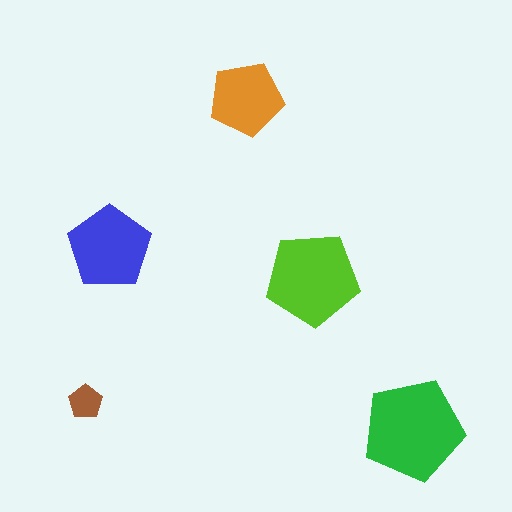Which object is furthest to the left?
The brown pentagon is leftmost.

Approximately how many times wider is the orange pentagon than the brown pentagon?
About 2 times wider.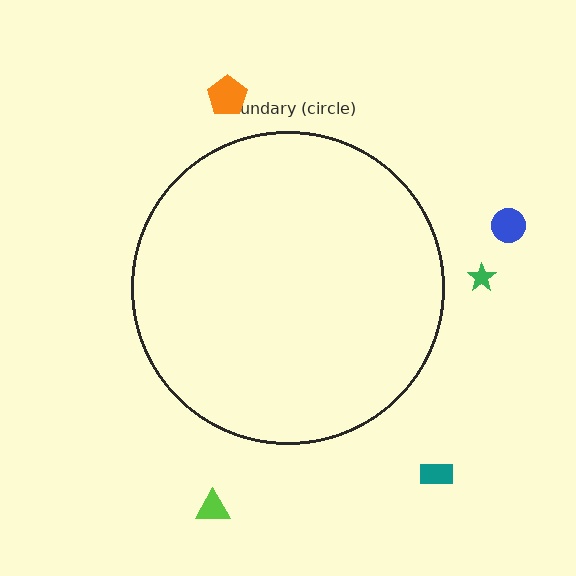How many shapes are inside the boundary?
0 inside, 5 outside.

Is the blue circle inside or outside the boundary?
Outside.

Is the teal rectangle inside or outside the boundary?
Outside.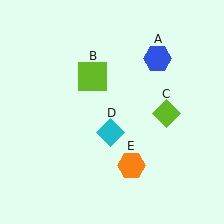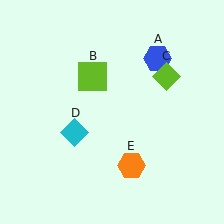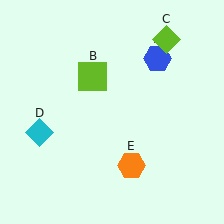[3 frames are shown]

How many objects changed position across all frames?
2 objects changed position: lime diamond (object C), cyan diamond (object D).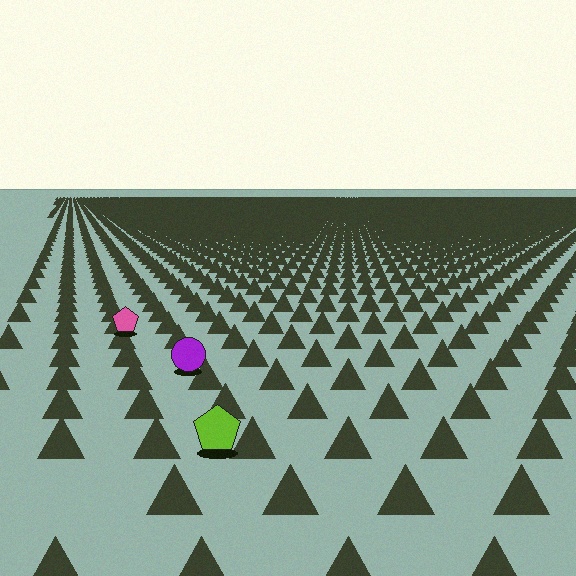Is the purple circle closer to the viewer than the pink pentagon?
Yes. The purple circle is closer — you can tell from the texture gradient: the ground texture is coarser near it.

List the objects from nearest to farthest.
From nearest to farthest: the lime pentagon, the purple circle, the pink pentagon.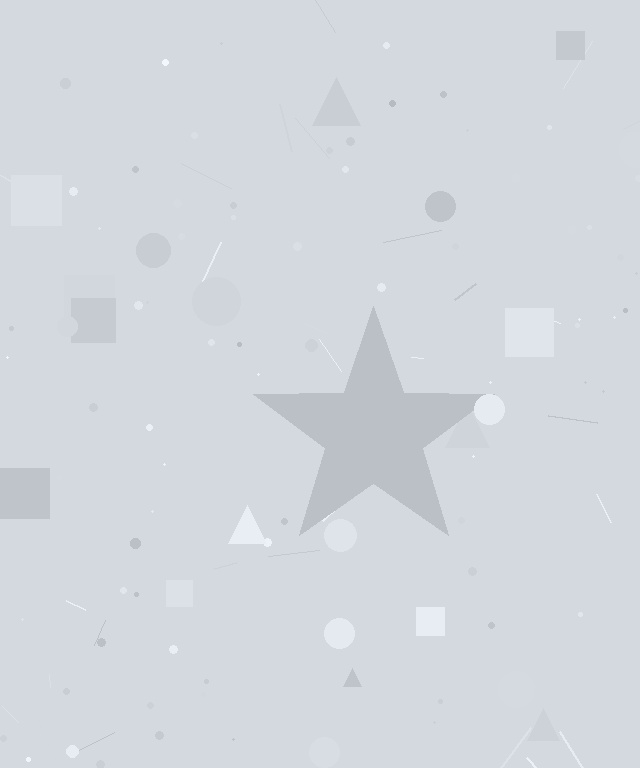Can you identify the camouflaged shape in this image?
The camouflaged shape is a star.